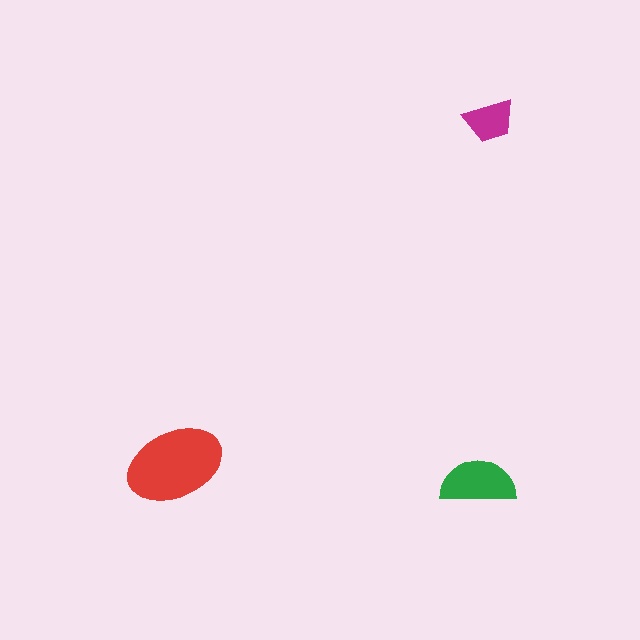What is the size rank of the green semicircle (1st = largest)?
2nd.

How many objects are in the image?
There are 3 objects in the image.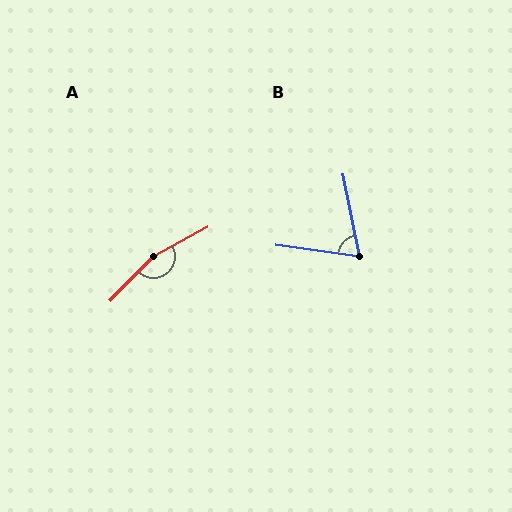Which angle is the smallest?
B, at approximately 71 degrees.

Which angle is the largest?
A, at approximately 163 degrees.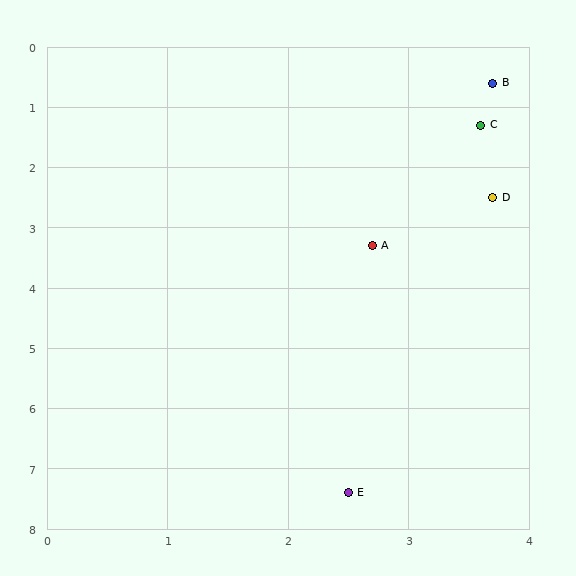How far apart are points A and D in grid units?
Points A and D are about 1.3 grid units apart.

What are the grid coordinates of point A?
Point A is at approximately (2.7, 3.3).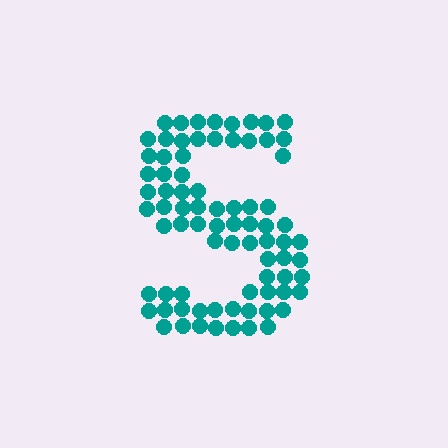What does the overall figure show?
The overall figure shows the letter S.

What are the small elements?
The small elements are circles.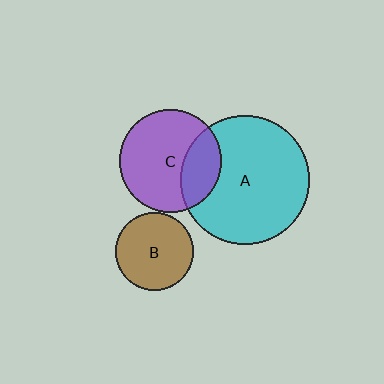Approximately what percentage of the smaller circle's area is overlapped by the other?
Approximately 30%.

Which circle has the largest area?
Circle A (cyan).